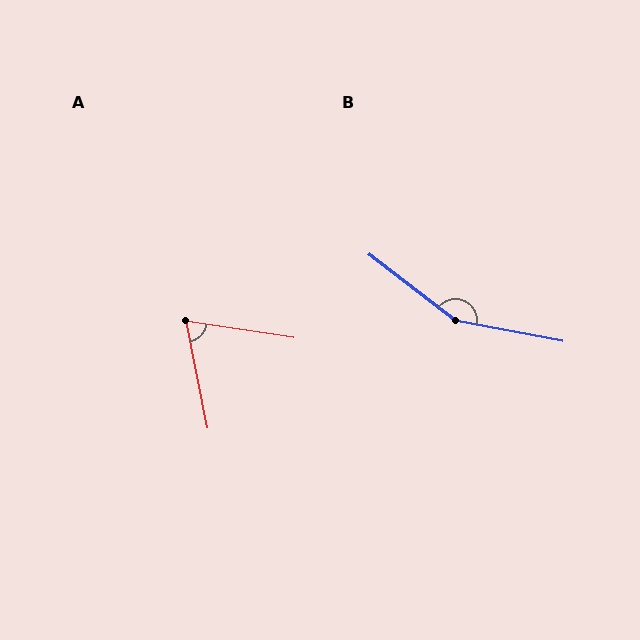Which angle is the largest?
B, at approximately 153 degrees.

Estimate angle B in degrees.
Approximately 153 degrees.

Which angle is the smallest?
A, at approximately 70 degrees.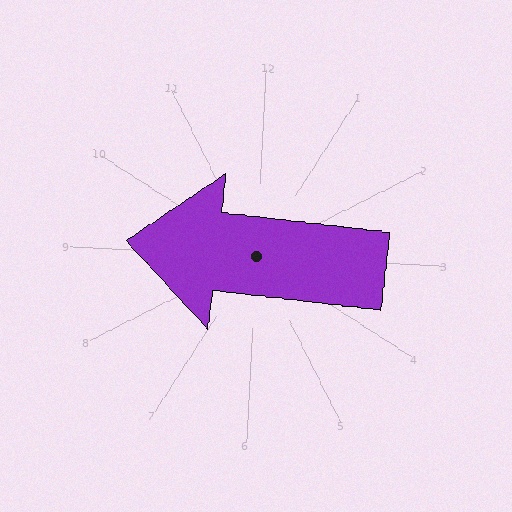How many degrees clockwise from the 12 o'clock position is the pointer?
Approximately 274 degrees.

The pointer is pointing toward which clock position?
Roughly 9 o'clock.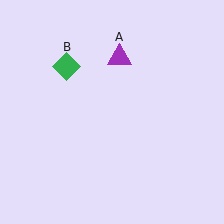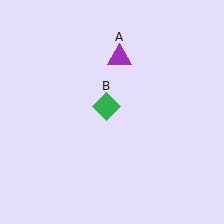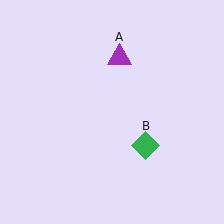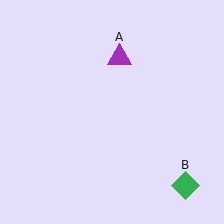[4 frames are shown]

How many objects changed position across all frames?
1 object changed position: green diamond (object B).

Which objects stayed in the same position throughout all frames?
Purple triangle (object A) remained stationary.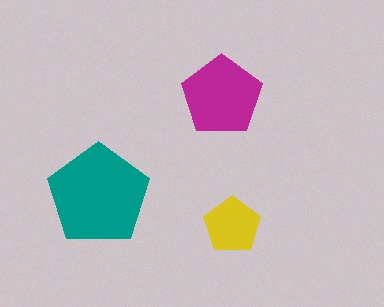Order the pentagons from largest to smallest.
the teal one, the magenta one, the yellow one.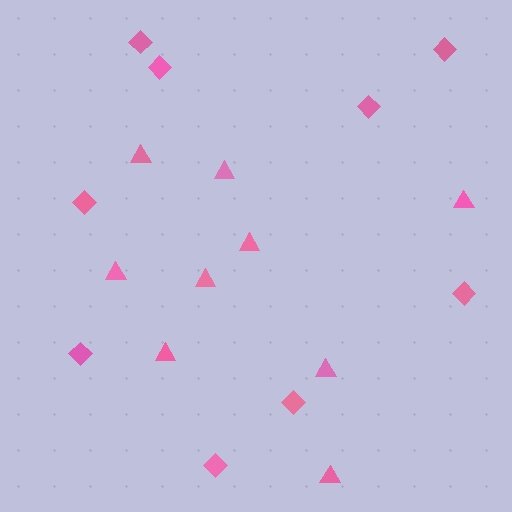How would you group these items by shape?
There are 2 groups: one group of triangles (9) and one group of diamonds (9).